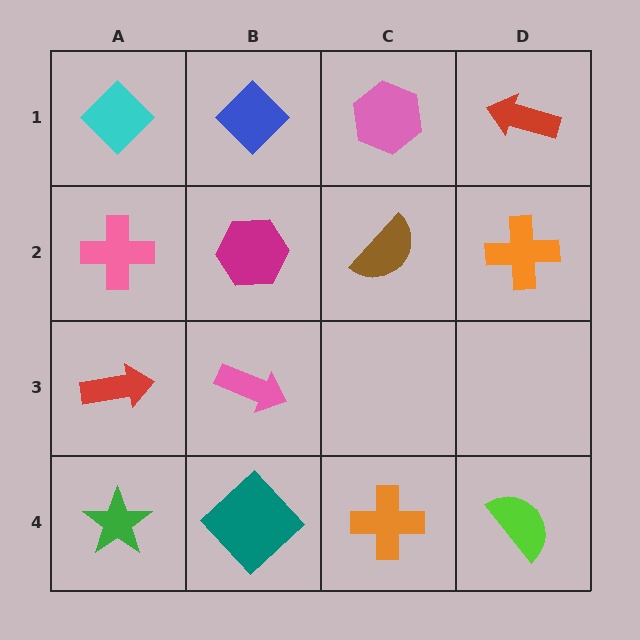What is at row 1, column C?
A pink hexagon.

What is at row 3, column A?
A red arrow.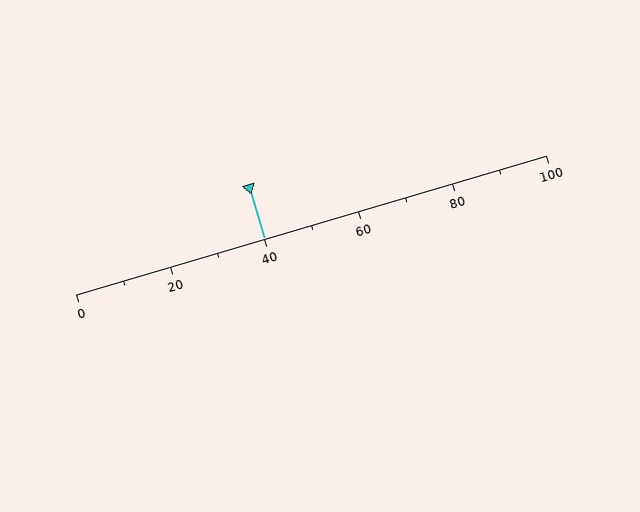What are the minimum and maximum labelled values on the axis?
The axis runs from 0 to 100.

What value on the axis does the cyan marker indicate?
The marker indicates approximately 40.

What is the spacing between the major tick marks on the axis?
The major ticks are spaced 20 apart.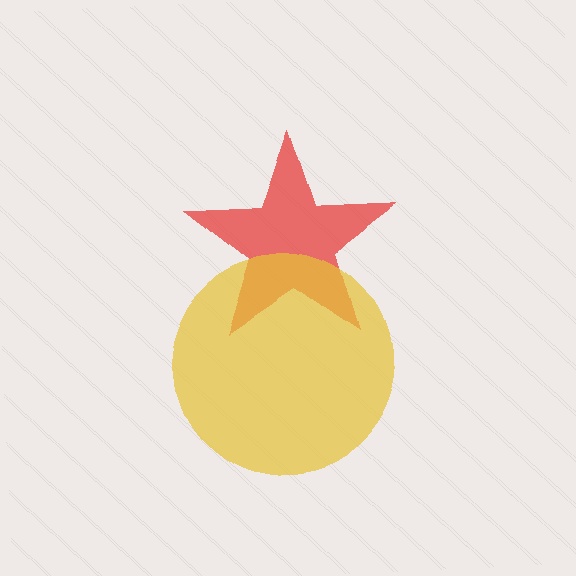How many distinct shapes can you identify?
There are 2 distinct shapes: a red star, a yellow circle.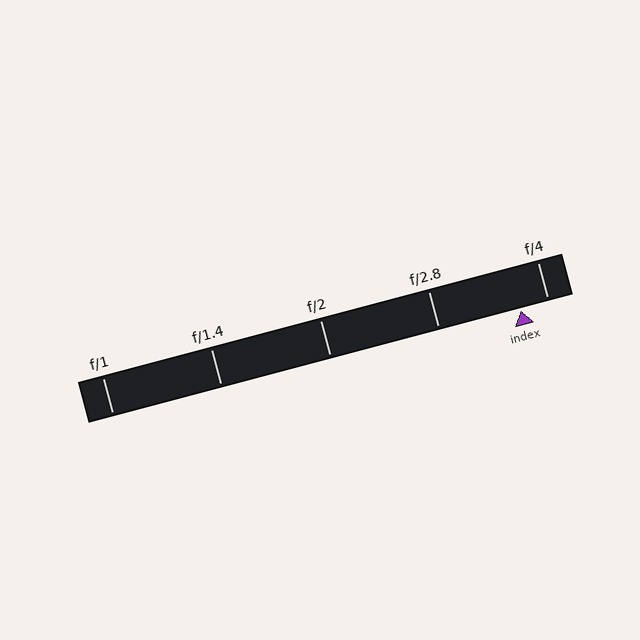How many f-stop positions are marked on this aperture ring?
There are 5 f-stop positions marked.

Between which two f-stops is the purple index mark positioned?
The index mark is between f/2.8 and f/4.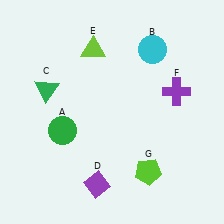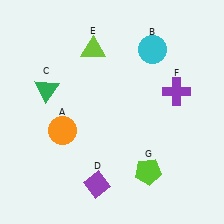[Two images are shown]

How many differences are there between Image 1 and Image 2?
There is 1 difference between the two images.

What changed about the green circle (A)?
In Image 1, A is green. In Image 2, it changed to orange.